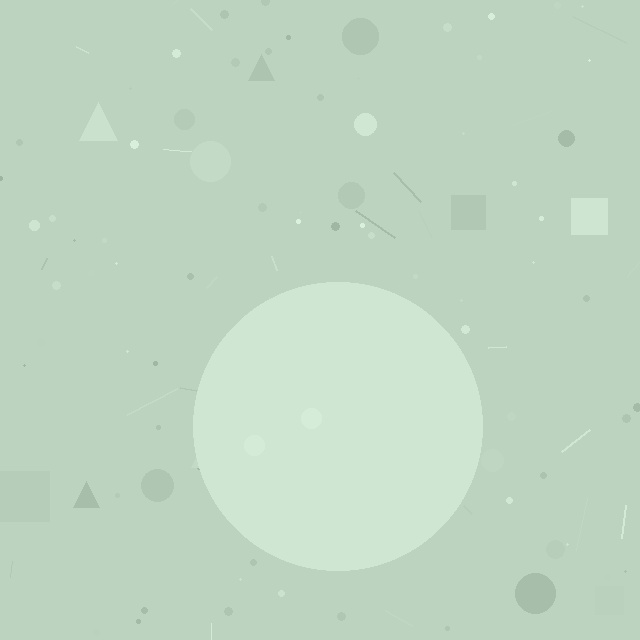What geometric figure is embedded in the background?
A circle is embedded in the background.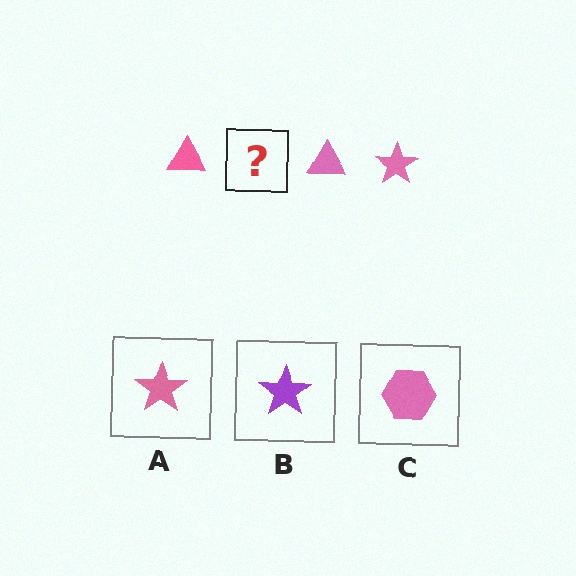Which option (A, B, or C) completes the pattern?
A.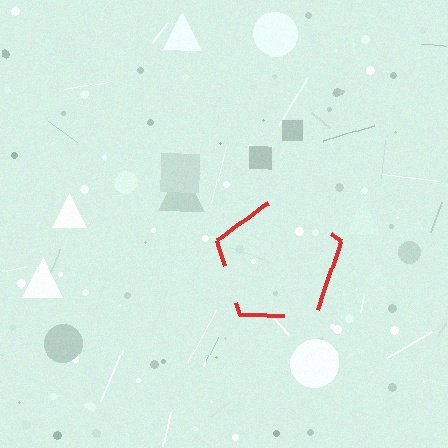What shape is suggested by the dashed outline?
The dashed outline suggests a pentagon.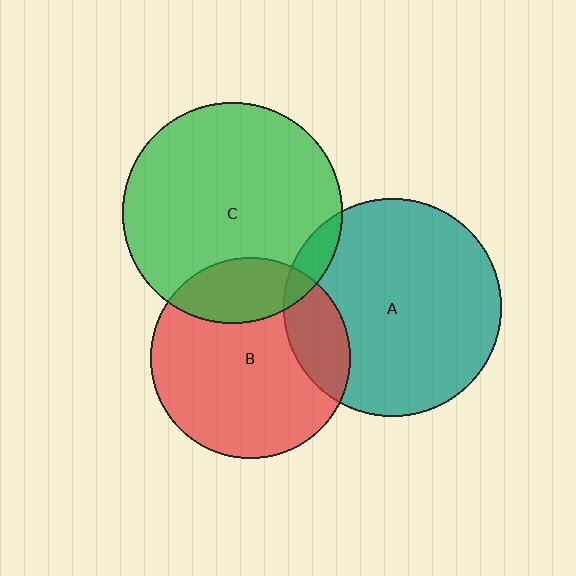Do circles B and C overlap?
Yes.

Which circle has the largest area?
Circle C (green).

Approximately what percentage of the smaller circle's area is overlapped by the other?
Approximately 20%.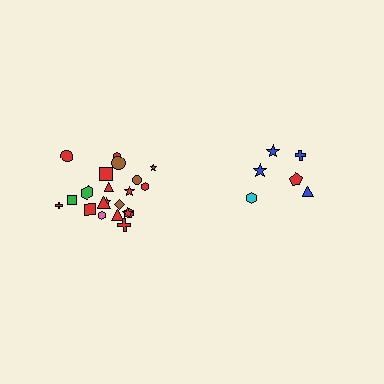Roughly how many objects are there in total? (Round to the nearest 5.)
Roughly 30 objects in total.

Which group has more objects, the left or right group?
The left group.